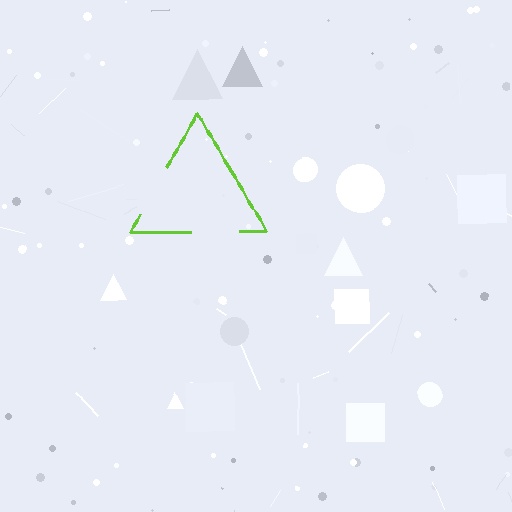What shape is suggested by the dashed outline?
The dashed outline suggests a triangle.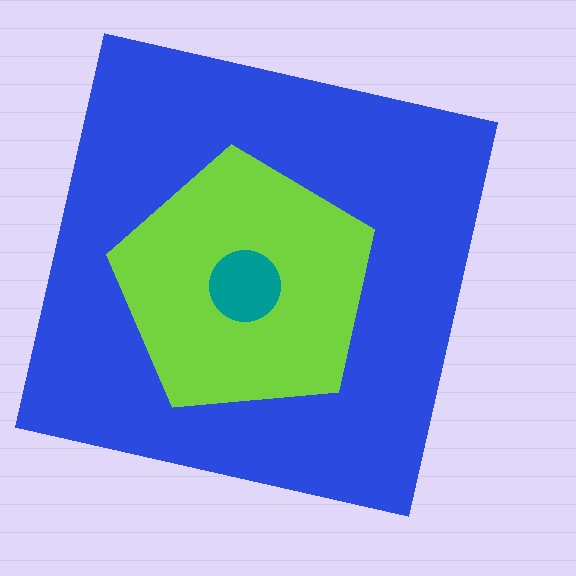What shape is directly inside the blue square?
The lime pentagon.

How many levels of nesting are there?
3.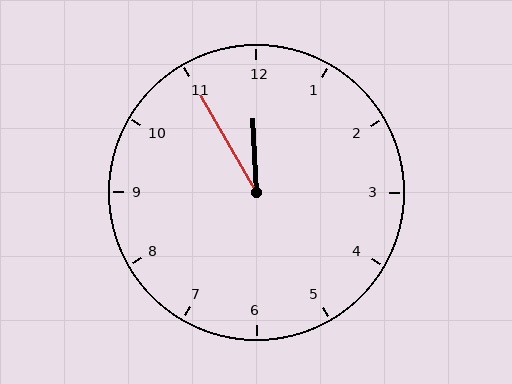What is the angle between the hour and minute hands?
Approximately 28 degrees.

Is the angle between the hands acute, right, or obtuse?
It is acute.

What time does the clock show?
11:55.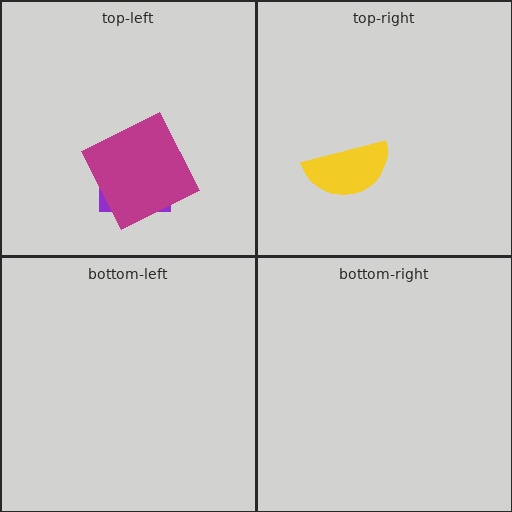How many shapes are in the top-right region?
1.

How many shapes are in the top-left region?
2.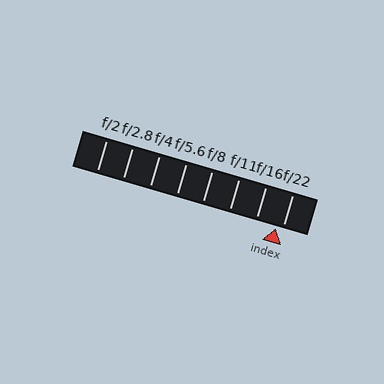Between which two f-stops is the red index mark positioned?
The index mark is between f/16 and f/22.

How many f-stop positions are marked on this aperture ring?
There are 8 f-stop positions marked.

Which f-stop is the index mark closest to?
The index mark is closest to f/22.